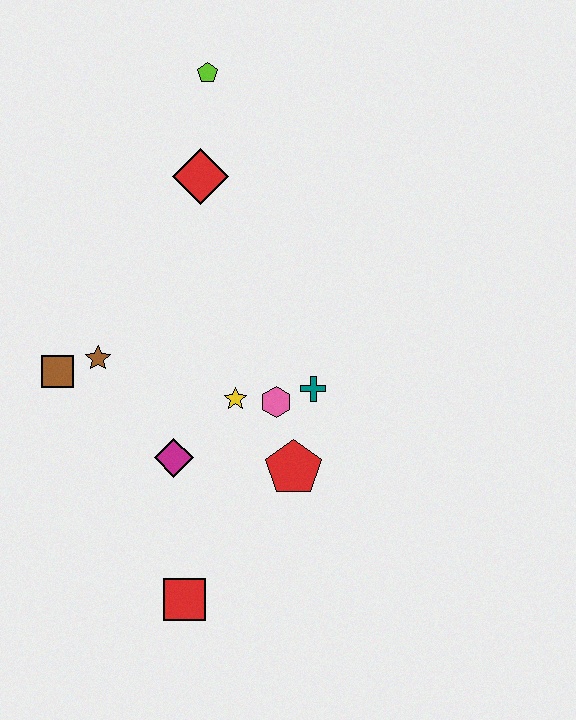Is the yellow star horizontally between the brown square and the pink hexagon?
Yes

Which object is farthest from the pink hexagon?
The lime pentagon is farthest from the pink hexagon.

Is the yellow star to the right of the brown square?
Yes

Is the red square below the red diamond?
Yes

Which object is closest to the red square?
The magenta diamond is closest to the red square.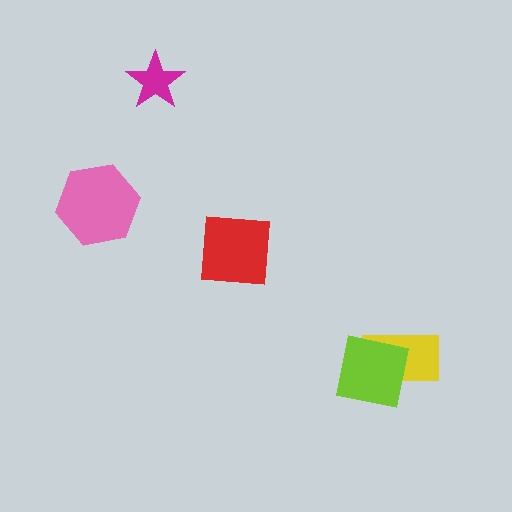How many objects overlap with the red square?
0 objects overlap with the red square.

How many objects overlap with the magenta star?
0 objects overlap with the magenta star.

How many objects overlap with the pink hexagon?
0 objects overlap with the pink hexagon.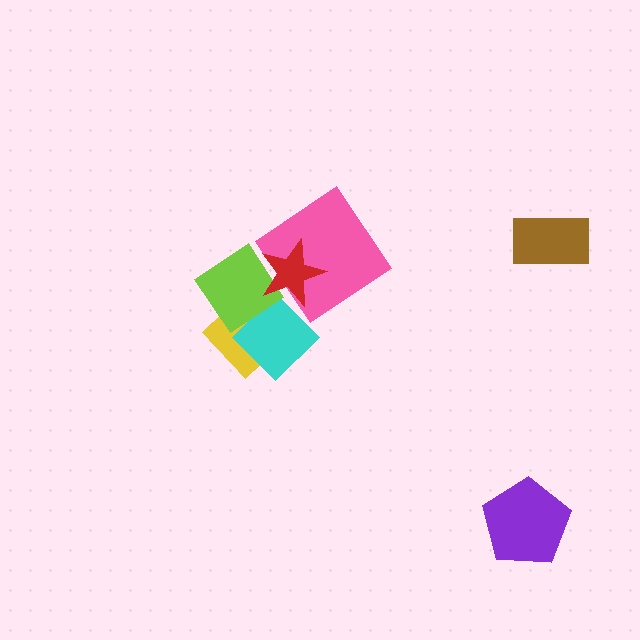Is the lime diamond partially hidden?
Yes, it is partially covered by another shape.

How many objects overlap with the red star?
3 objects overlap with the red star.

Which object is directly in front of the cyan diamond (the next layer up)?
The lime diamond is directly in front of the cyan diamond.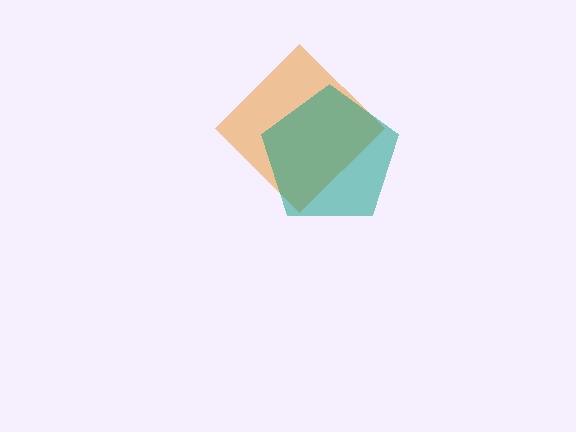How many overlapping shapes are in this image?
There are 2 overlapping shapes in the image.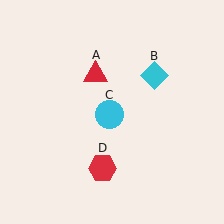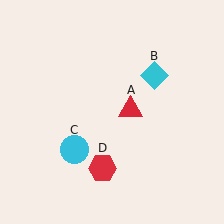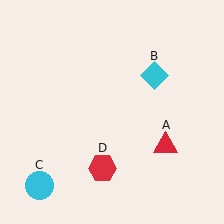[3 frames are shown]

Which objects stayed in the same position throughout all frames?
Cyan diamond (object B) and red hexagon (object D) remained stationary.